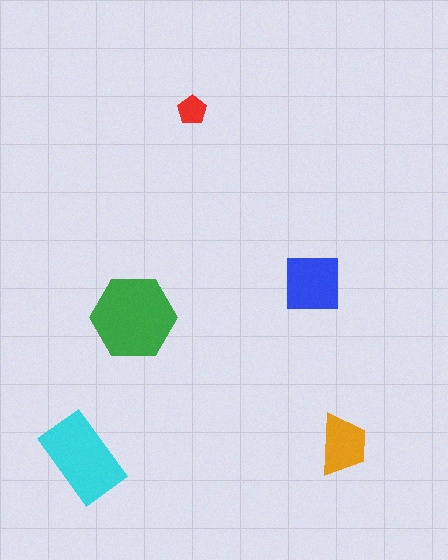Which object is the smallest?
The red pentagon.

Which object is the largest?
The green hexagon.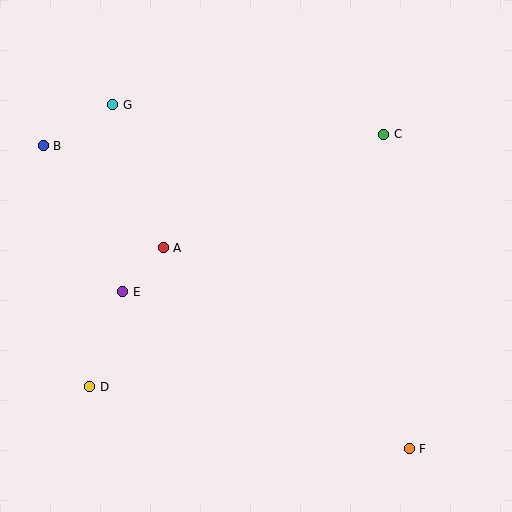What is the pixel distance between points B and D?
The distance between B and D is 246 pixels.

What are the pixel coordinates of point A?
Point A is at (163, 248).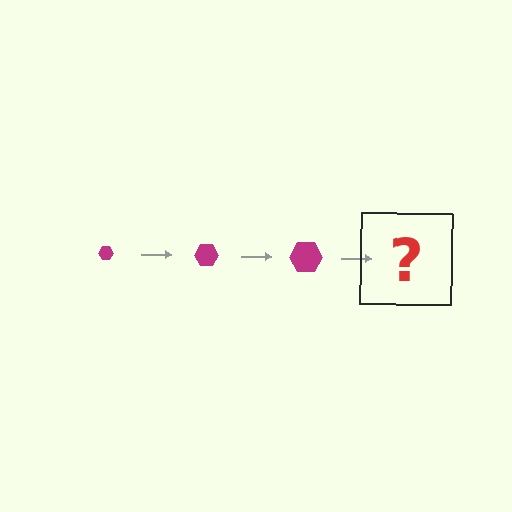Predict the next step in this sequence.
The next step is a magenta hexagon, larger than the previous one.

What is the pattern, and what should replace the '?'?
The pattern is that the hexagon gets progressively larger each step. The '?' should be a magenta hexagon, larger than the previous one.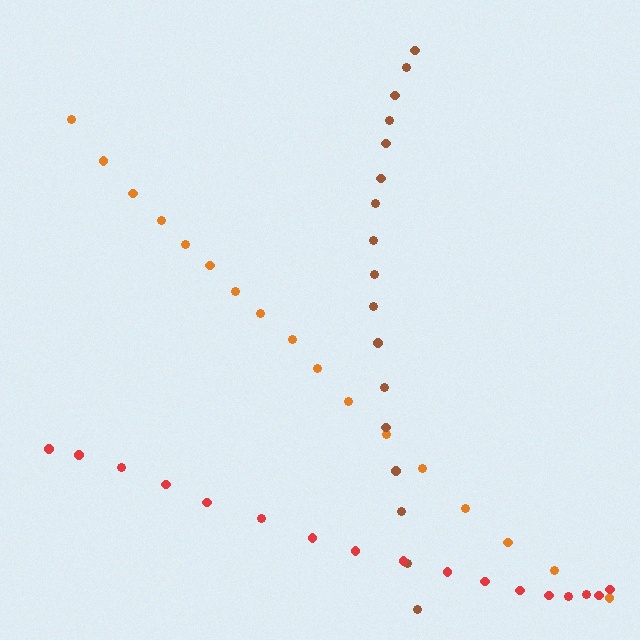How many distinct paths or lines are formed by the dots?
There are 3 distinct paths.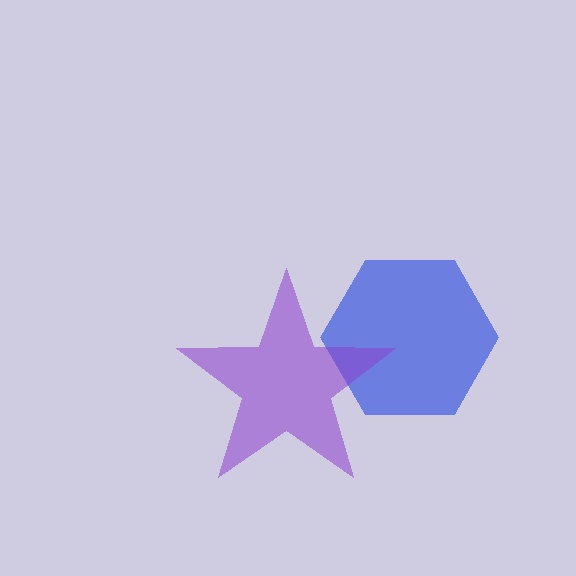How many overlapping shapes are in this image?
There are 2 overlapping shapes in the image.